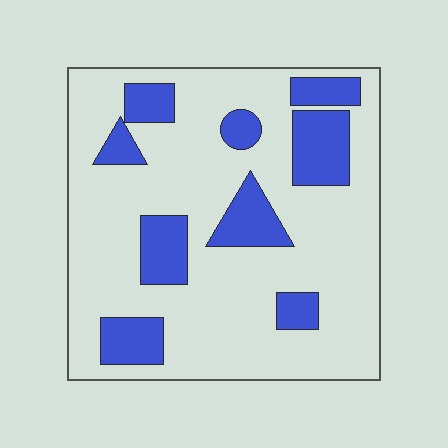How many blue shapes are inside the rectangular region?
9.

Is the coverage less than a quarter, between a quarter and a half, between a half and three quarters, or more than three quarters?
Less than a quarter.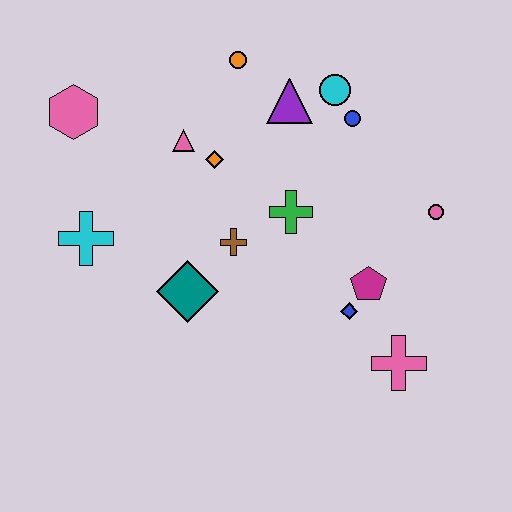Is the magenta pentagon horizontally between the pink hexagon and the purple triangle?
No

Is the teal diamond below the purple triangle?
Yes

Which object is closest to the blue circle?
The cyan circle is closest to the blue circle.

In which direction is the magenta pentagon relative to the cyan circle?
The magenta pentagon is below the cyan circle.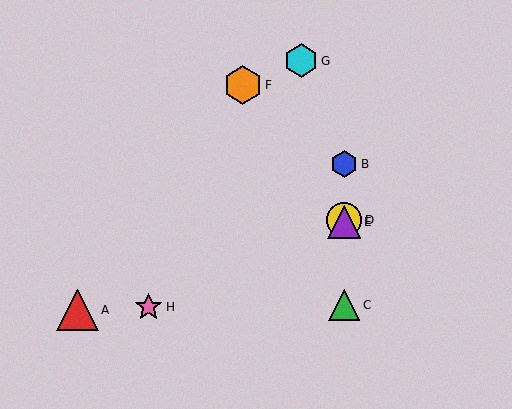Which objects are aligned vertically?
Objects B, C, D, E are aligned vertically.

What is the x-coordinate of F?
Object F is at x≈243.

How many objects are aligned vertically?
4 objects (B, C, D, E) are aligned vertically.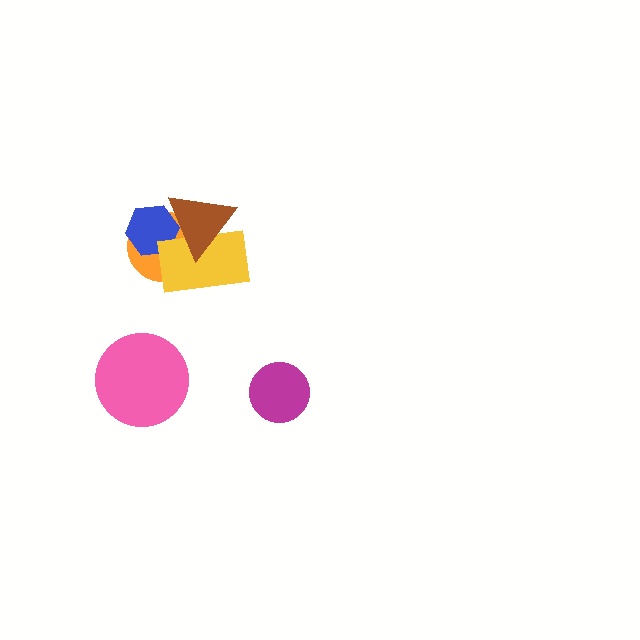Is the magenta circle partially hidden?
No, no other shape covers it.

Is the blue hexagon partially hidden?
Yes, it is partially covered by another shape.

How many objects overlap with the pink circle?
0 objects overlap with the pink circle.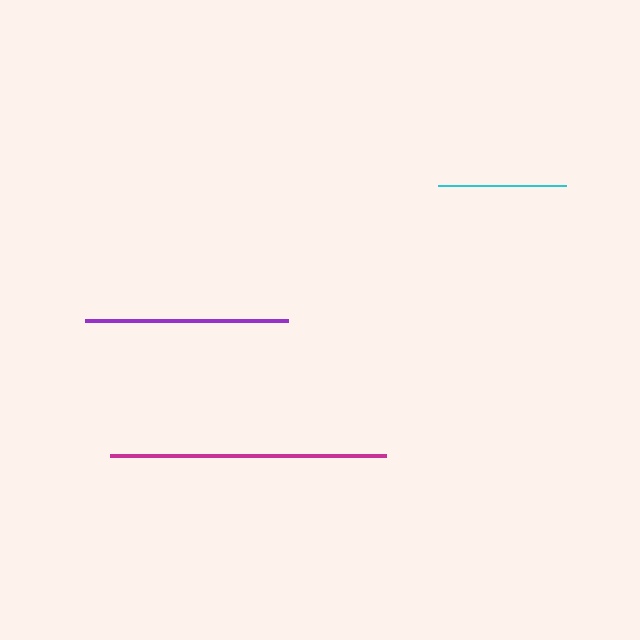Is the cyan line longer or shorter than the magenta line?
The magenta line is longer than the cyan line.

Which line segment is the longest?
The magenta line is the longest at approximately 276 pixels.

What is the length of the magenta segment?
The magenta segment is approximately 276 pixels long.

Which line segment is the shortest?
The cyan line is the shortest at approximately 128 pixels.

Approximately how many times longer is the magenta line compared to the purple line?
The magenta line is approximately 1.4 times the length of the purple line.